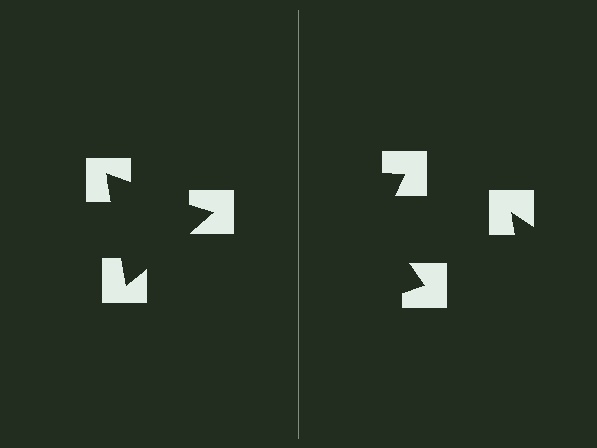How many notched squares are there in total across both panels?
6 — 3 on each side.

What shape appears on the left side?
An illusory triangle.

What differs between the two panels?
The notched squares are positioned identically on both sides; only the wedge orientations differ. On the left they align to a triangle; on the right they are misaligned.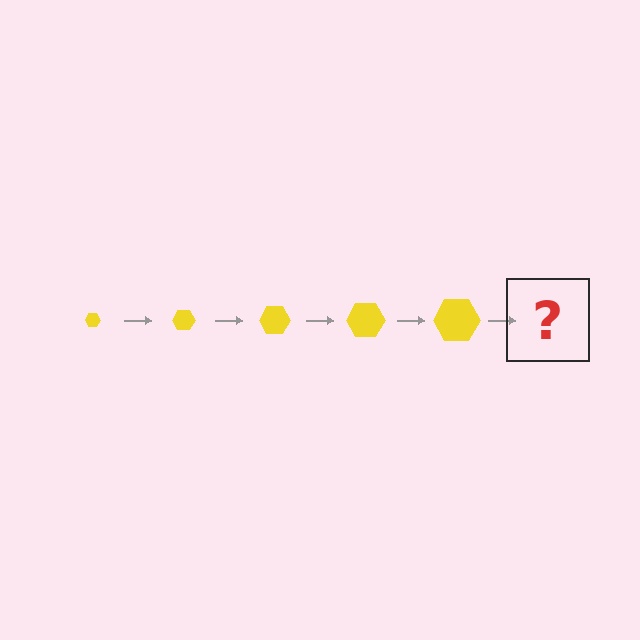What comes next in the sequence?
The next element should be a yellow hexagon, larger than the previous one.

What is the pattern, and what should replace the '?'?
The pattern is that the hexagon gets progressively larger each step. The '?' should be a yellow hexagon, larger than the previous one.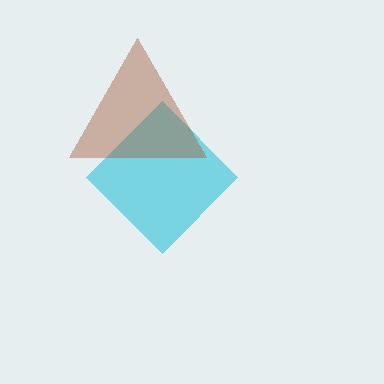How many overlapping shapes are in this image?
There are 2 overlapping shapes in the image.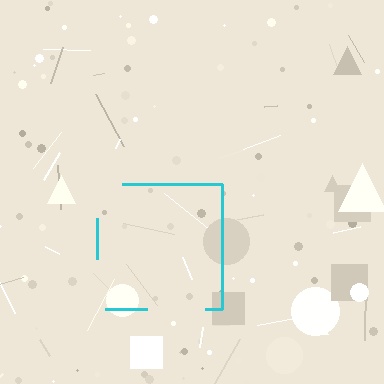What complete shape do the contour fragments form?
The contour fragments form a square.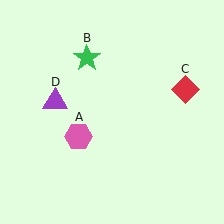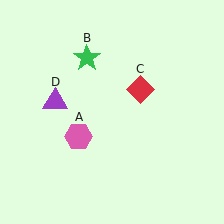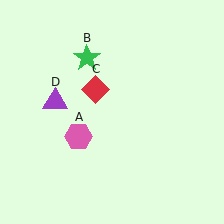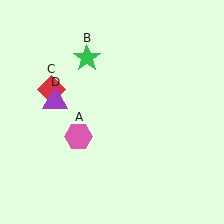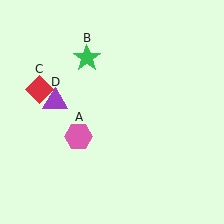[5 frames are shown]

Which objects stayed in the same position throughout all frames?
Pink hexagon (object A) and green star (object B) and purple triangle (object D) remained stationary.